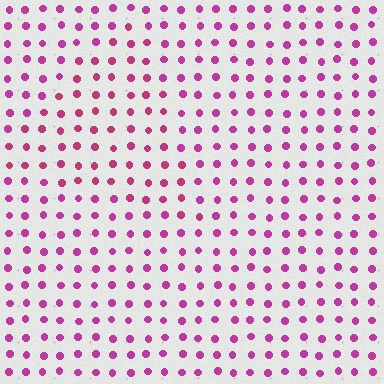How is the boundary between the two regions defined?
The boundary is defined purely by a slight shift in hue (about 19 degrees). Spacing, size, and orientation are identical on both sides.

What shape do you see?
I see a triangle.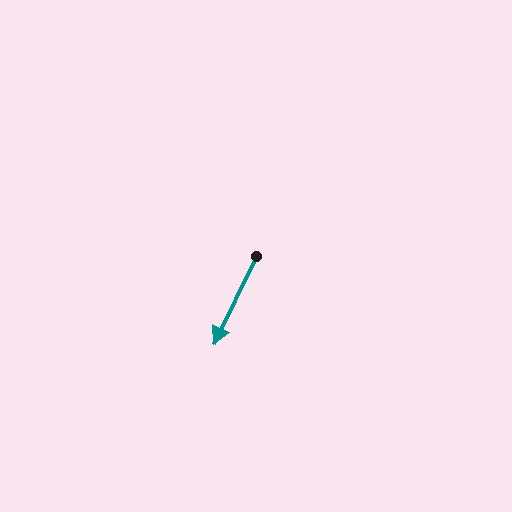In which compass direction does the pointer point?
Southwest.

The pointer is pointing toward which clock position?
Roughly 7 o'clock.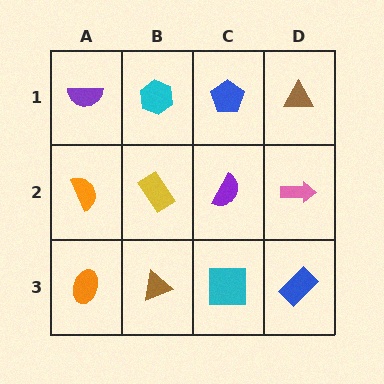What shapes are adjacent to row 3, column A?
An orange semicircle (row 2, column A), a brown triangle (row 3, column B).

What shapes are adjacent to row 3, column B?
A yellow rectangle (row 2, column B), an orange ellipse (row 3, column A), a cyan square (row 3, column C).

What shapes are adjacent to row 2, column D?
A brown triangle (row 1, column D), a blue rectangle (row 3, column D), a purple semicircle (row 2, column C).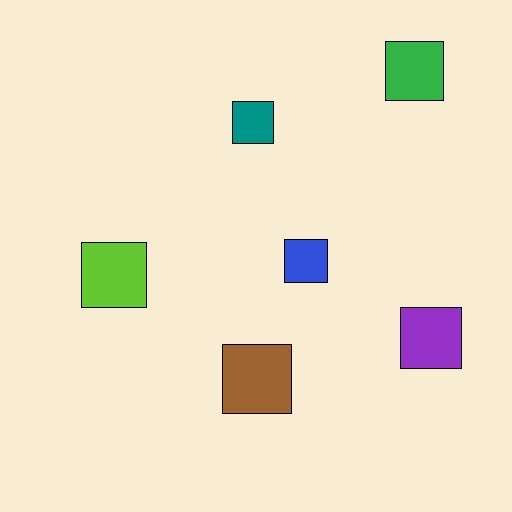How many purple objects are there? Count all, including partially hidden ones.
There is 1 purple object.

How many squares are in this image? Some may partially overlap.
There are 6 squares.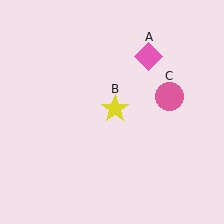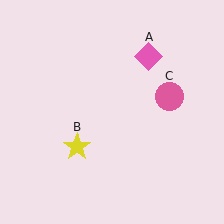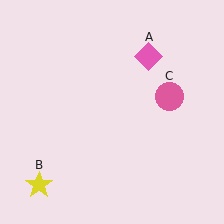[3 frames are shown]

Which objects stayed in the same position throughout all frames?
Pink diamond (object A) and pink circle (object C) remained stationary.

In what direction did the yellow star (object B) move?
The yellow star (object B) moved down and to the left.